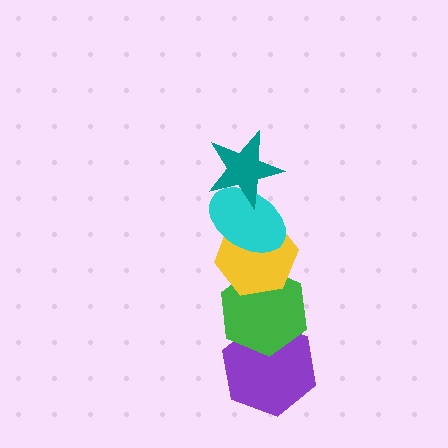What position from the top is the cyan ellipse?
The cyan ellipse is 2nd from the top.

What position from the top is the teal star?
The teal star is 1st from the top.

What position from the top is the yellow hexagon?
The yellow hexagon is 3rd from the top.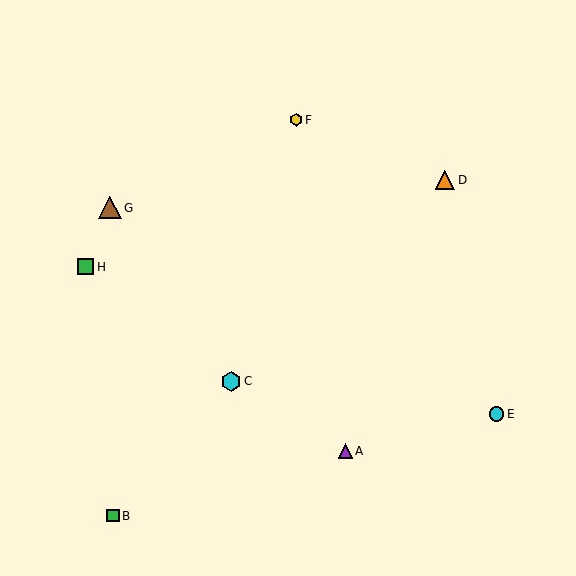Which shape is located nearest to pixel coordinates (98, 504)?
The green square (labeled B) at (113, 516) is nearest to that location.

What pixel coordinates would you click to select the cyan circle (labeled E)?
Click at (497, 414) to select the cyan circle E.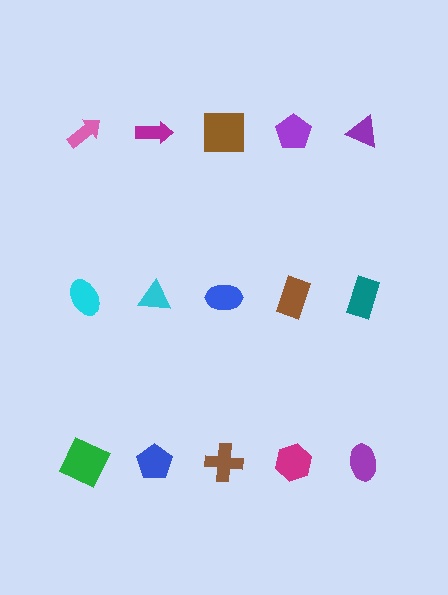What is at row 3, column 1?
A green square.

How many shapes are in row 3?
5 shapes.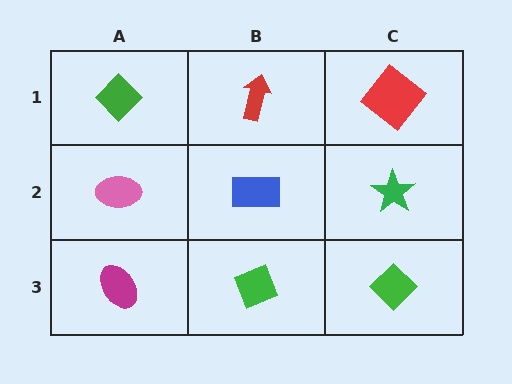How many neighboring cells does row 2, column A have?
3.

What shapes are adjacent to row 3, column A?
A pink ellipse (row 2, column A), a green diamond (row 3, column B).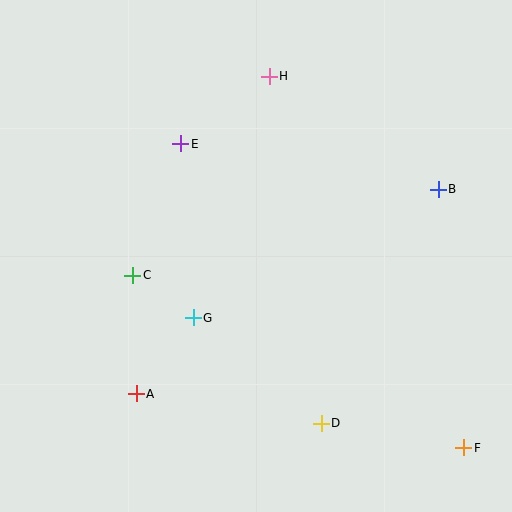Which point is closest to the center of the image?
Point G at (193, 318) is closest to the center.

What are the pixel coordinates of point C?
Point C is at (133, 275).